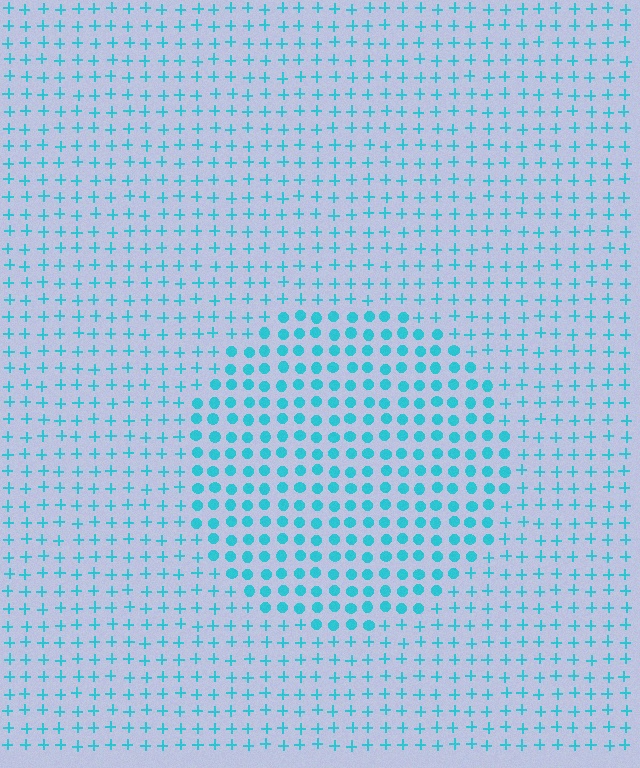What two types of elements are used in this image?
The image uses circles inside the circle region and plus signs outside it.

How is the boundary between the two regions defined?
The boundary is defined by a change in element shape: circles inside vs. plus signs outside. All elements share the same color and spacing.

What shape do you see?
I see a circle.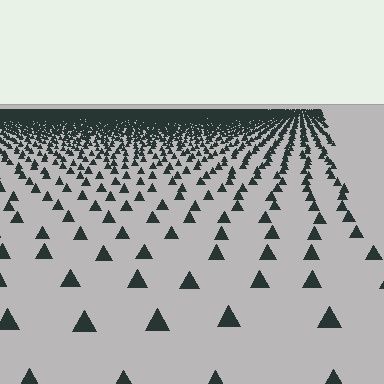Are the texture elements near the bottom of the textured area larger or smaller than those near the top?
Larger. Near the bottom, elements are closer to the viewer and appear at a bigger on-screen size.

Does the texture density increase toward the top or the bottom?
Density increases toward the top.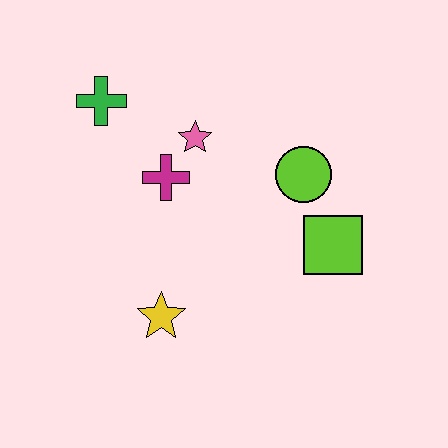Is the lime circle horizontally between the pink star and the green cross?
No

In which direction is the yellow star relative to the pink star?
The yellow star is below the pink star.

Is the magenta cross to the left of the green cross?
No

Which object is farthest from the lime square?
The green cross is farthest from the lime square.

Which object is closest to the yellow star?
The magenta cross is closest to the yellow star.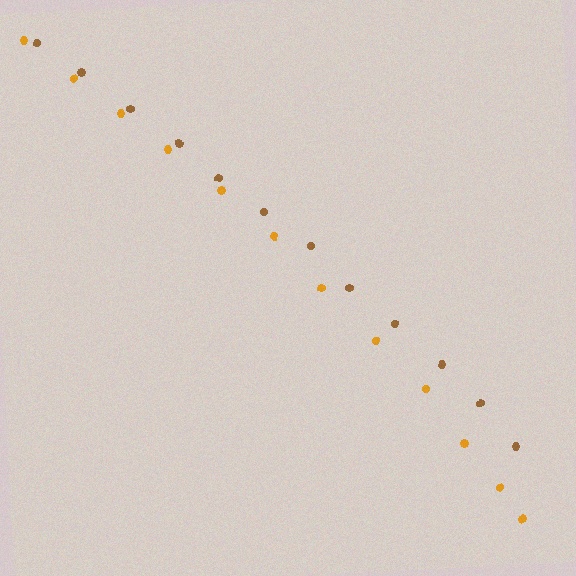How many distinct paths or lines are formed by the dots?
There are 2 distinct paths.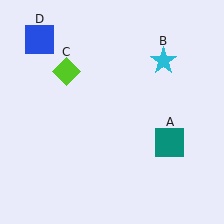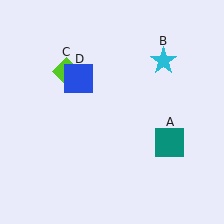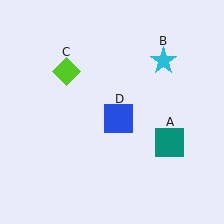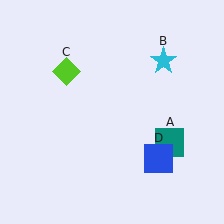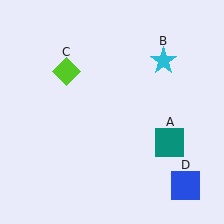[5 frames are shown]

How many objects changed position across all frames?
1 object changed position: blue square (object D).